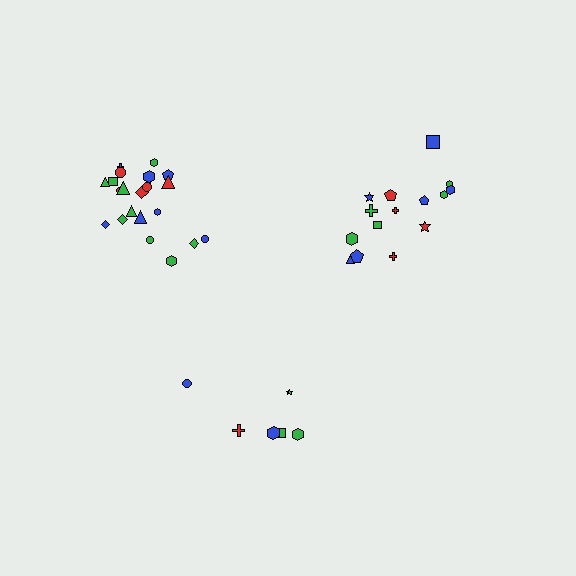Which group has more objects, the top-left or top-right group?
The top-left group.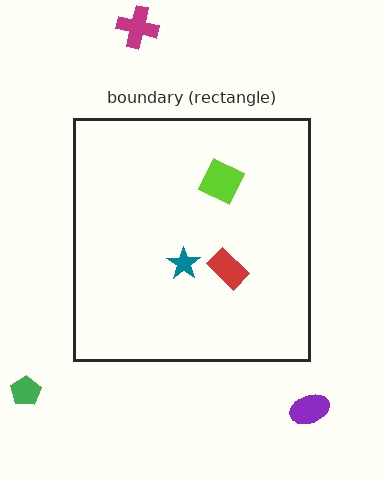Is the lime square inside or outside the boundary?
Inside.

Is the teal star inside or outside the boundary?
Inside.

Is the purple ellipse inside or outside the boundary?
Outside.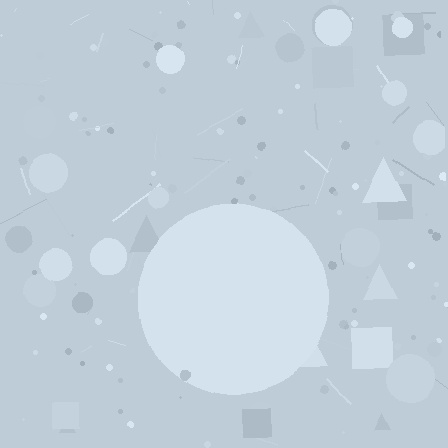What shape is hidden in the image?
A circle is hidden in the image.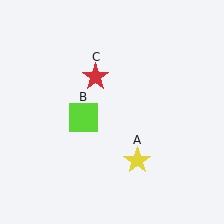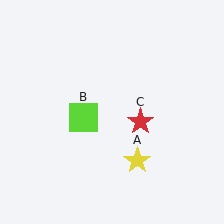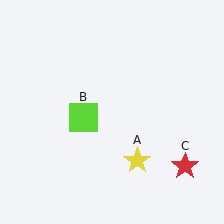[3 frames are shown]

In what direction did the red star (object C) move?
The red star (object C) moved down and to the right.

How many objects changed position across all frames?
1 object changed position: red star (object C).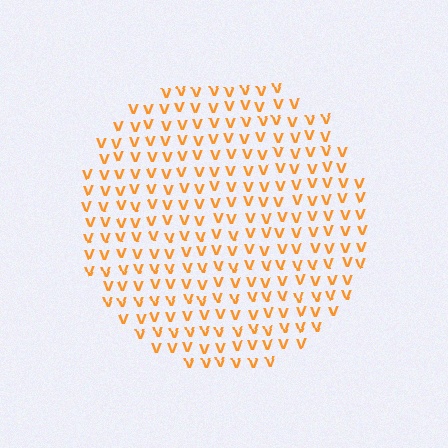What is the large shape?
The large shape is a circle.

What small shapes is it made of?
It is made of small letter V's.